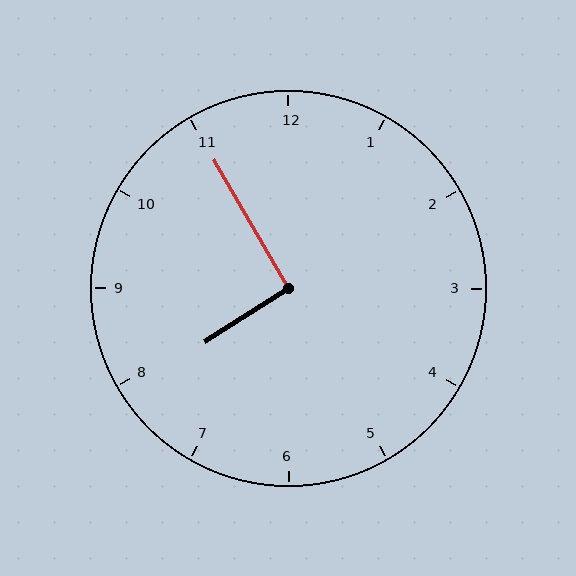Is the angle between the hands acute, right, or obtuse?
It is right.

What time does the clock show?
7:55.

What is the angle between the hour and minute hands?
Approximately 92 degrees.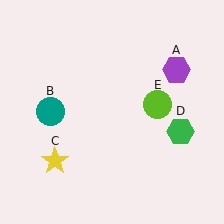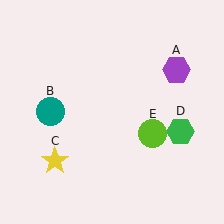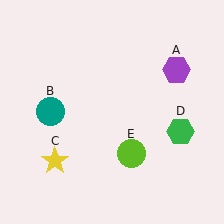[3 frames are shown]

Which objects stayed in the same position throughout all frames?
Purple hexagon (object A) and teal circle (object B) and yellow star (object C) and green hexagon (object D) remained stationary.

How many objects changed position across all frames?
1 object changed position: lime circle (object E).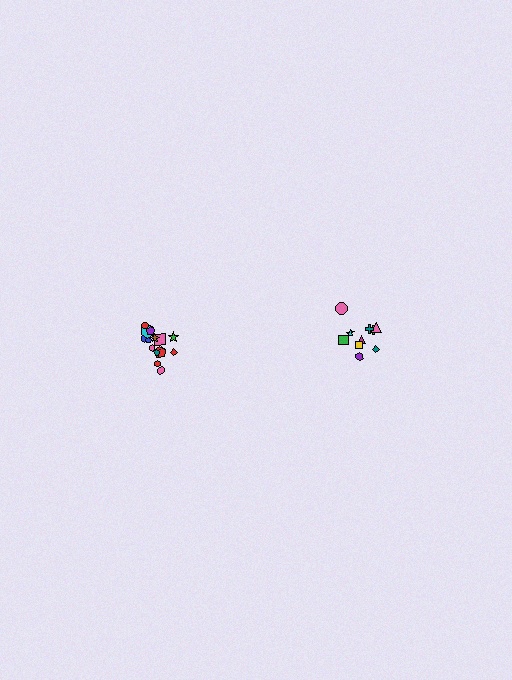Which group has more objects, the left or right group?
The left group.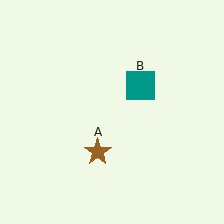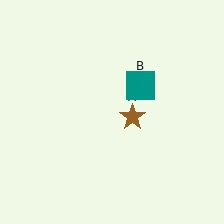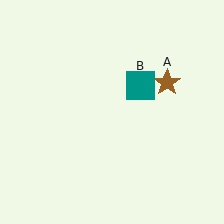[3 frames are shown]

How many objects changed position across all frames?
1 object changed position: brown star (object A).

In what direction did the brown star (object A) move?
The brown star (object A) moved up and to the right.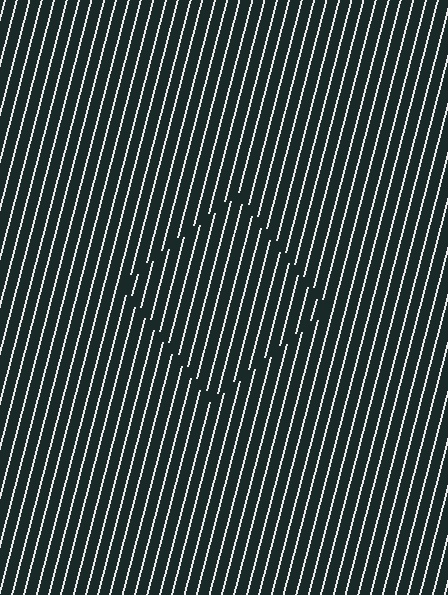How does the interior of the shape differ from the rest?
The interior of the shape contains the same grating, shifted by half a period — the contour is defined by the phase discontinuity where line-ends from the inner and outer gratings abut.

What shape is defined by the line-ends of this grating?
An illusory square. The interior of the shape contains the same grating, shifted by half a period — the contour is defined by the phase discontinuity where line-ends from the inner and outer gratings abut.